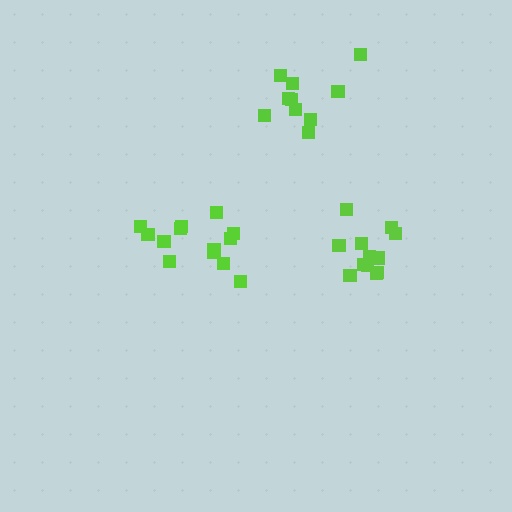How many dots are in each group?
Group 1: 12 dots, Group 2: 13 dots, Group 3: 10 dots (35 total).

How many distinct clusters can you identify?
There are 3 distinct clusters.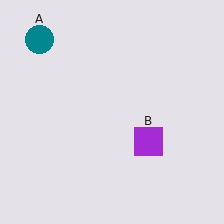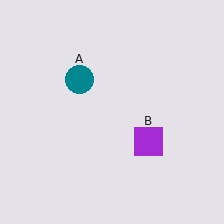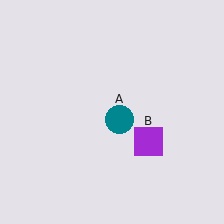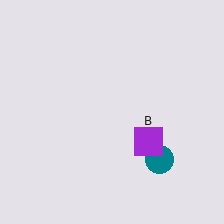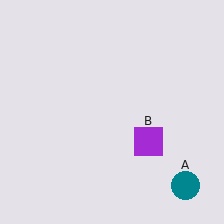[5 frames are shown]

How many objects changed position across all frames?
1 object changed position: teal circle (object A).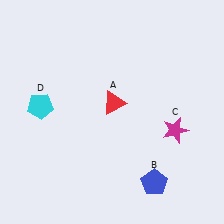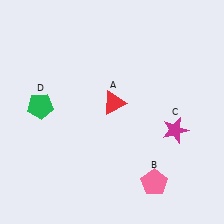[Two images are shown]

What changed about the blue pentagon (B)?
In Image 1, B is blue. In Image 2, it changed to pink.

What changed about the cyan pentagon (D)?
In Image 1, D is cyan. In Image 2, it changed to green.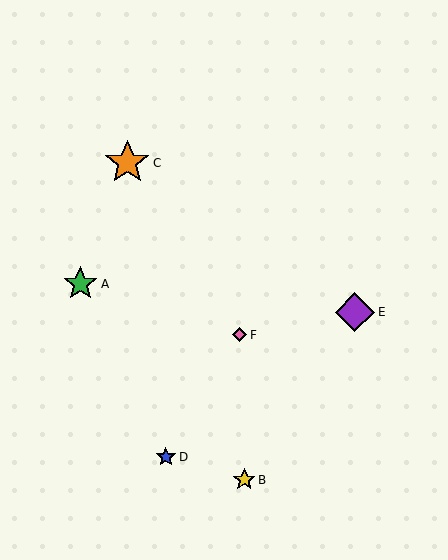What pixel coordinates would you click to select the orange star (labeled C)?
Click at (127, 163) to select the orange star C.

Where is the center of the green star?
The center of the green star is at (80, 284).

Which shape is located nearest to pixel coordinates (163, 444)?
The blue star (labeled D) at (166, 457) is nearest to that location.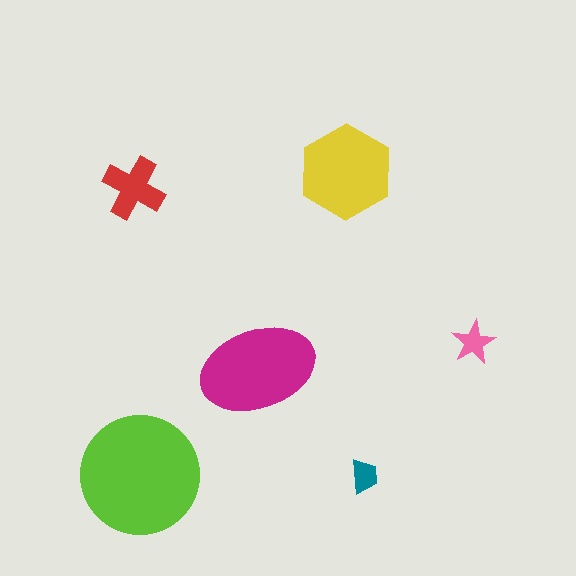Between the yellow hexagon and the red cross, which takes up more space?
The yellow hexagon.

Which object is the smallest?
The teal trapezoid.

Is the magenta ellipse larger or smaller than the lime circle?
Smaller.